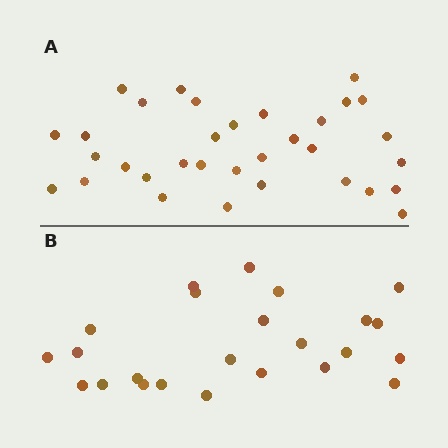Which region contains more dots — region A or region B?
Region A (the top region) has more dots.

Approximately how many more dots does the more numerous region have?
Region A has roughly 8 or so more dots than region B.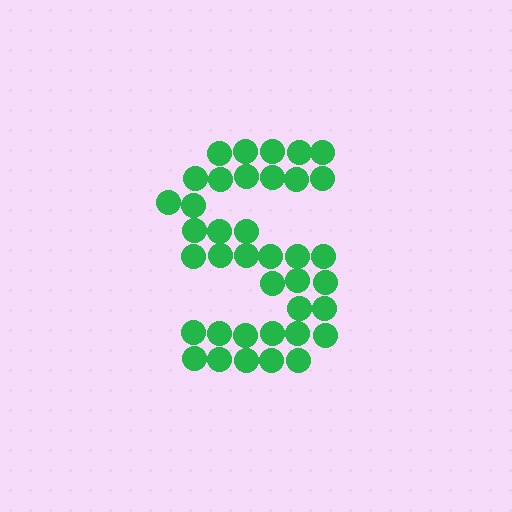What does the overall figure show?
The overall figure shows the letter S.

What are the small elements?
The small elements are circles.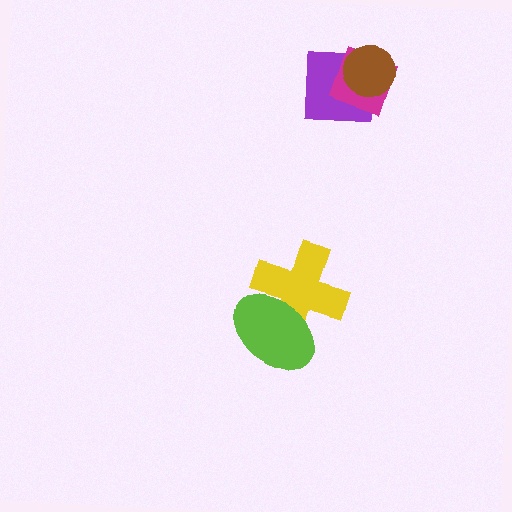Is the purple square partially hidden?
Yes, it is partially covered by another shape.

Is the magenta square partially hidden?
Yes, it is partially covered by another shape.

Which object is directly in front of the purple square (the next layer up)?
The magenta square is directly in front of the purple square.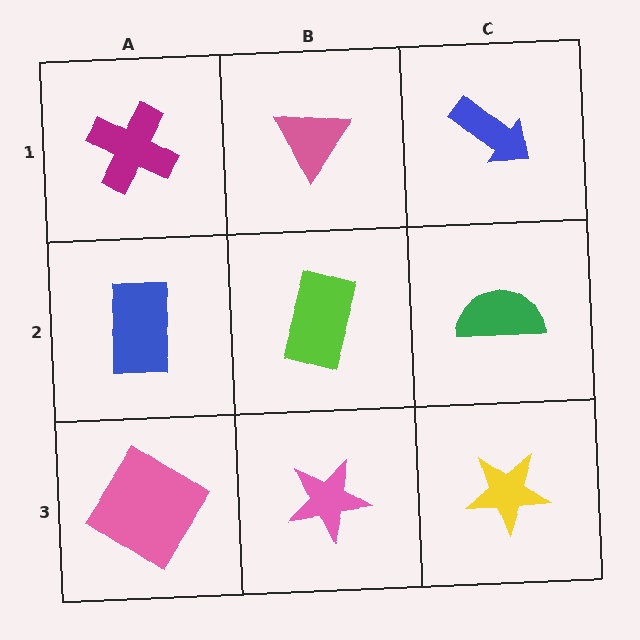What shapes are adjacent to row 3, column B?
A lime rectangle (row 2, column B), a pink diamond (row 3, column A), a yellow star (row 3, column C).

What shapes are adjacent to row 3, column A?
A blue rectangle (row 2, column A), a pink star (row 3, column B).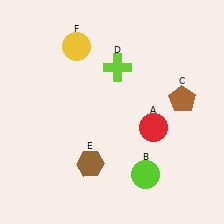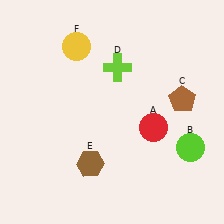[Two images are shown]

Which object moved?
The lime circle (B) moved right.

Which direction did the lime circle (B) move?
The lime circle (B) moved right.